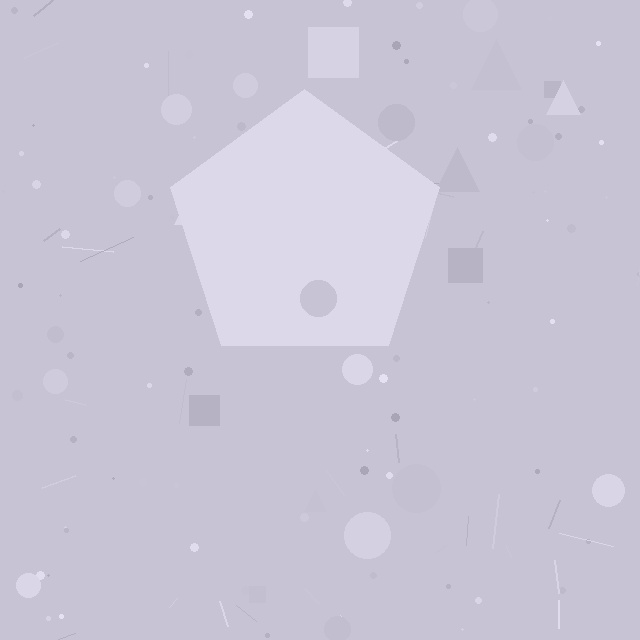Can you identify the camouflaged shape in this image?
The camouflaged shape is a pentagon.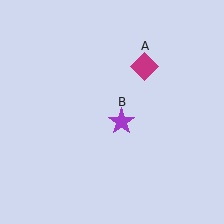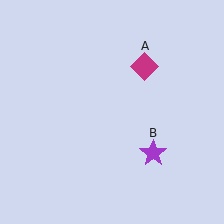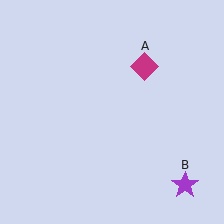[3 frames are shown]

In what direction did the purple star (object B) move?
The purple star (object B) moved down and to the right.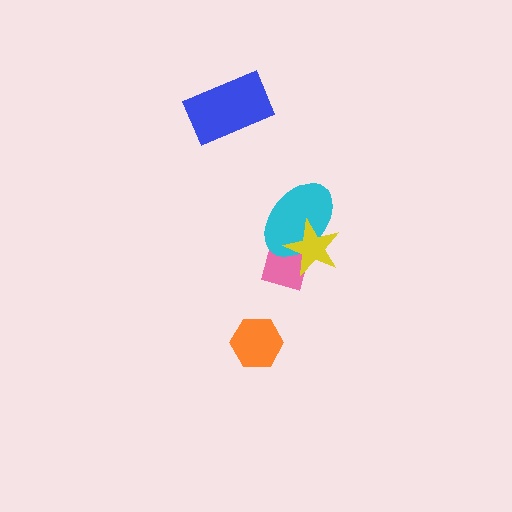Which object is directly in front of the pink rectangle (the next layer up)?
The cyan ellipse is directly in front of the pink rectangle.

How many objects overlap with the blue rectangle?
0 objects overlap with the blue rectangle.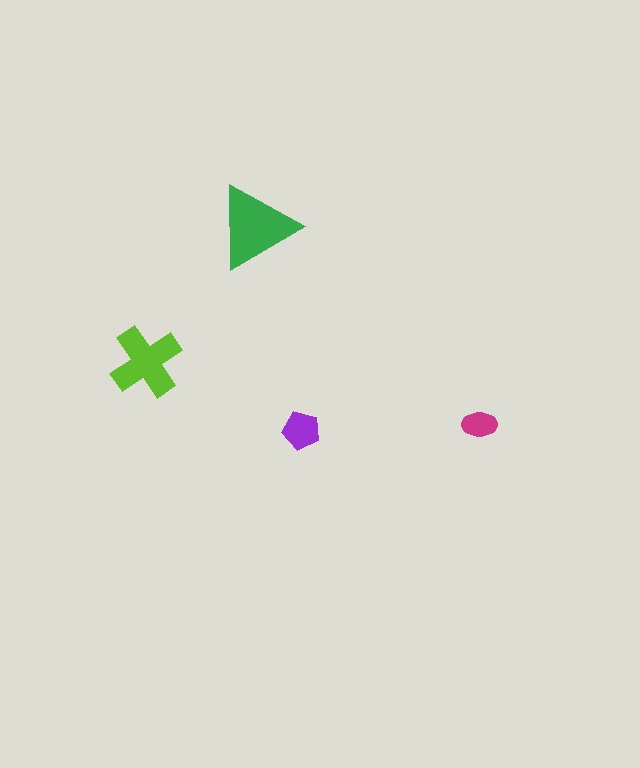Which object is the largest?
The green triangle.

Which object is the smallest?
The magenta ellipse.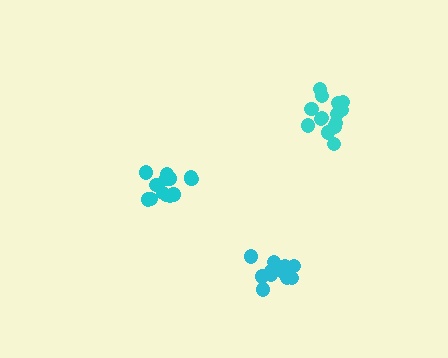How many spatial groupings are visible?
There are 3 spatial groupings.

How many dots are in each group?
Group 1: 14 dots, Group 2: 13 dots, Group 3: 12 dots (39 total).